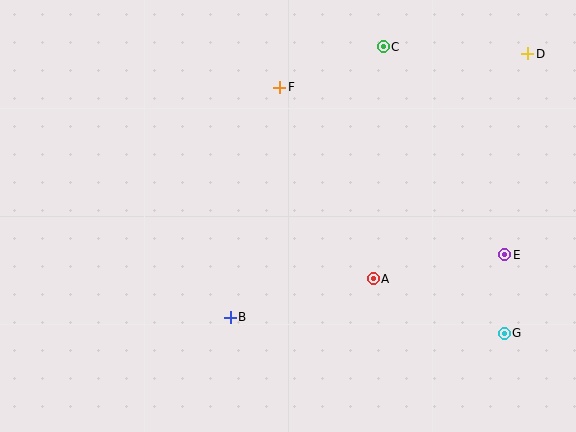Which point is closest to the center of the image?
Point A at (373, 279) is closest to the center.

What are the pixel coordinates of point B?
Point B is at (230, 317).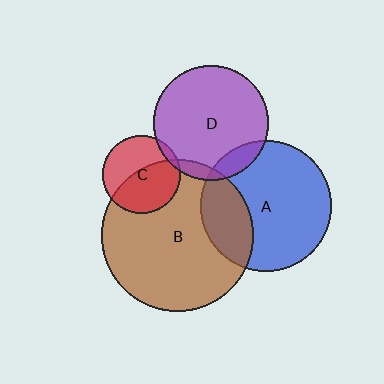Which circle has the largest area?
Circle B (brown).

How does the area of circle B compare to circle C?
Approximately 3.8 times.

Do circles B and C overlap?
Yes.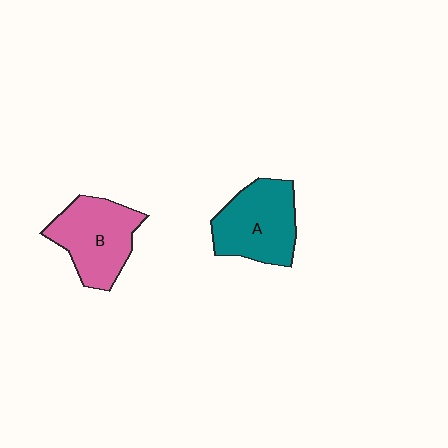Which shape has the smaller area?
Shape B (pink).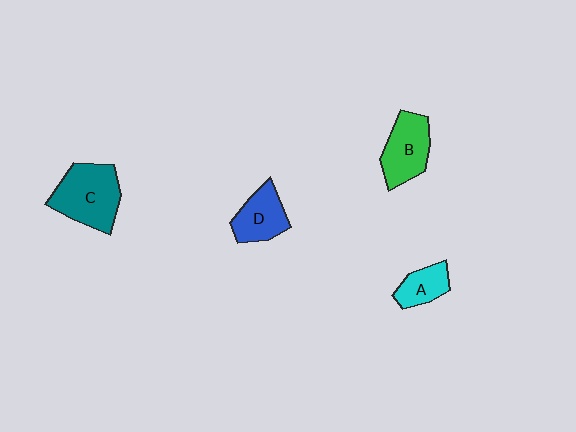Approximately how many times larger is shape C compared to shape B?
Approximately 1.3 times.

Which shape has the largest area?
Shape C (teal).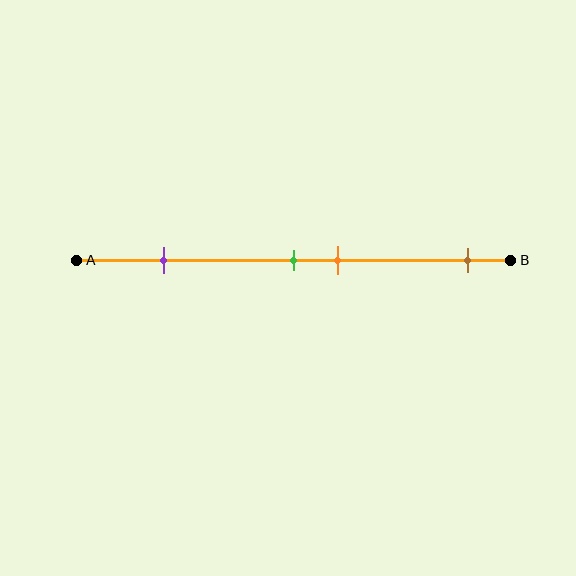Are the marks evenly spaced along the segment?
No, the marks are not evenly spaced.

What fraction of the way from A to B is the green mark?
The green mark is approximately 50% (0.5) of the way from A to B.